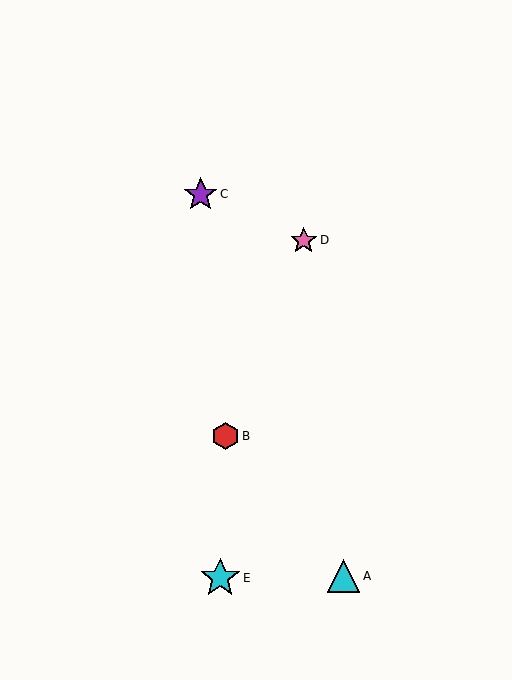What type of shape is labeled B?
Shape B is a red hexagon.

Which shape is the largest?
The cyan star (labeled E) is the largest.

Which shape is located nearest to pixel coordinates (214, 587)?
The cyan star (labeled E) at (220, 578) is nearest to that location.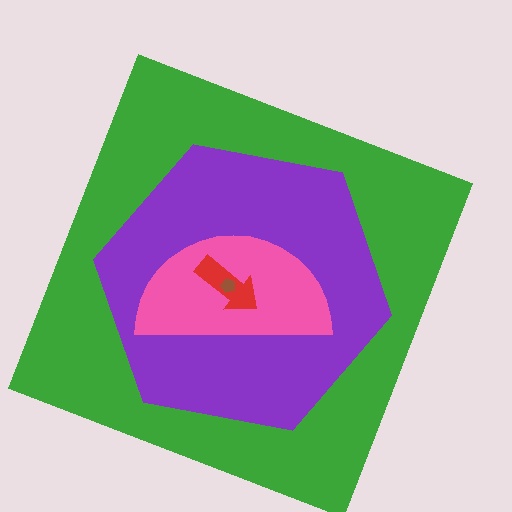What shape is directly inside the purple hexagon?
The pink semicircle.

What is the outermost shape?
The green square.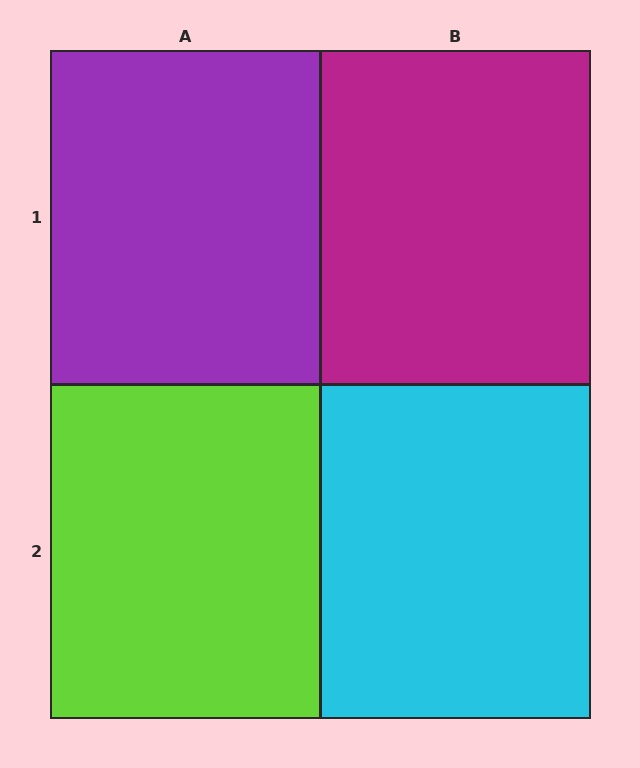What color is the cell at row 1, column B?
Magenta.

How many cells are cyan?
1 cell is cyan.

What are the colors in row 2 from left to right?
Lime, cyan.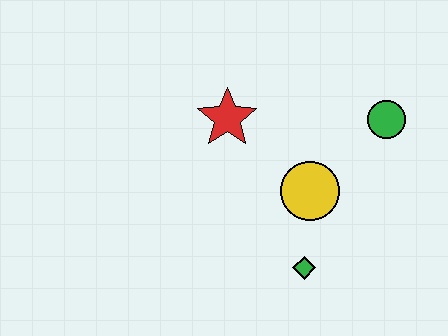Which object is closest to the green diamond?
The yellow circle is closest to the green diamond.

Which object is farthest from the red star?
The green diamond is farthest from the red star.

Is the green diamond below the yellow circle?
Yes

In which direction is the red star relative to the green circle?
The red star is to the left of the green circle.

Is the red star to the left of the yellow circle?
Yes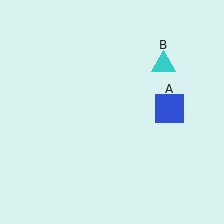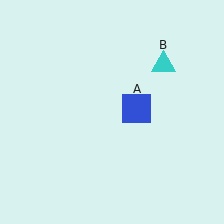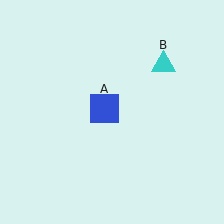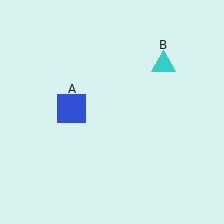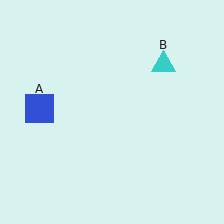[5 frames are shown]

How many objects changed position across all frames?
1 object changed position: blue square (object A).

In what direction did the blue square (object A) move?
The blue square (object A) moved left.